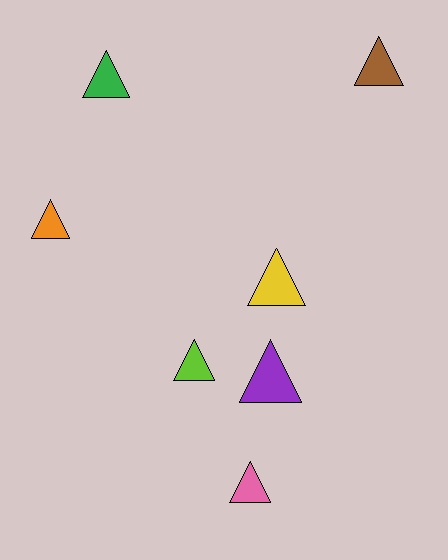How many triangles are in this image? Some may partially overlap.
There are 7 triangles.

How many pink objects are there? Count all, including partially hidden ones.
There is 1 pink object.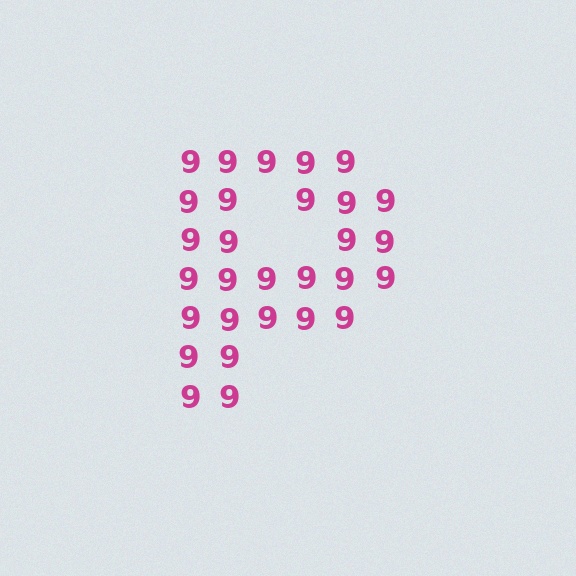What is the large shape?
The large shape is the letter P.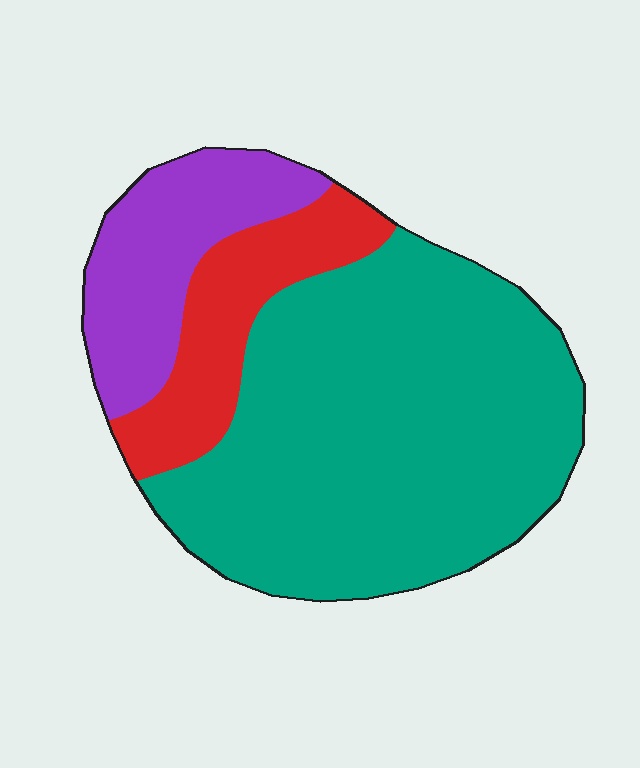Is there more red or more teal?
Teal.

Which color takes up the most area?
Teal, at roughly 65%.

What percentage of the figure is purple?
Purple covers about 20% of the figure.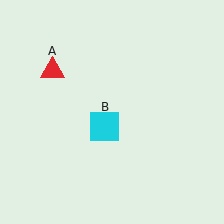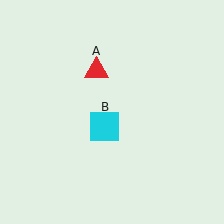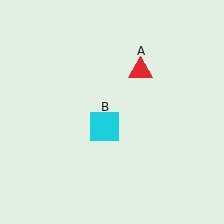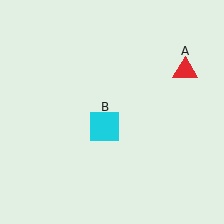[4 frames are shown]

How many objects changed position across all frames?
1 object changed position: red triangle (object A).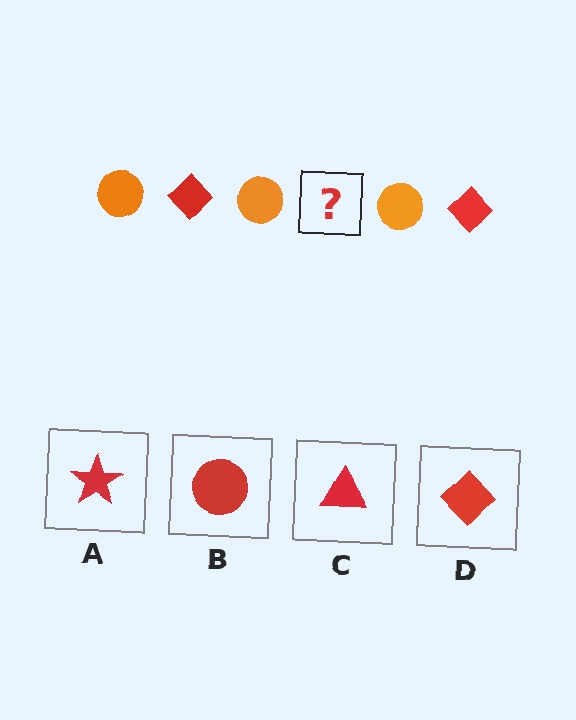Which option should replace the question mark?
Option D.